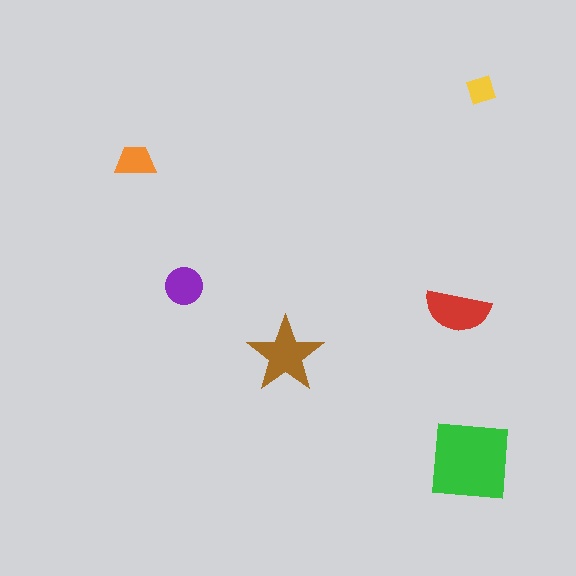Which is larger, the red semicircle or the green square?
The green square.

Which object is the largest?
The green square.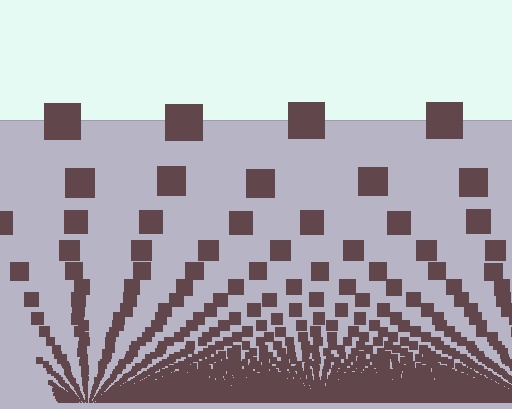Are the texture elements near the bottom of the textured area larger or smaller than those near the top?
Smaller. The gradient is inverted — elements near the bottom are smaller and denser.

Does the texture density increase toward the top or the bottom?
Density increases toward the bottom.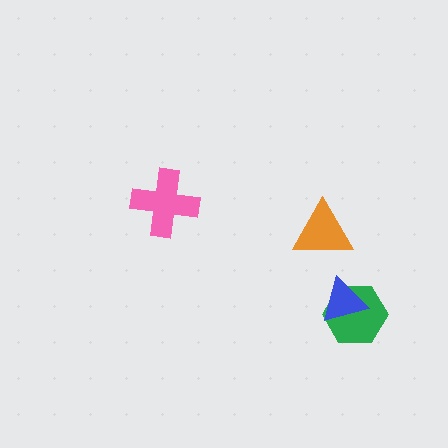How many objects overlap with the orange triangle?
0 objects overlap with the orange triangle.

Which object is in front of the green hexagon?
The blue triangle is in front of the green hexagon.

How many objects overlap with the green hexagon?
1 object overlaps with the green hexagon.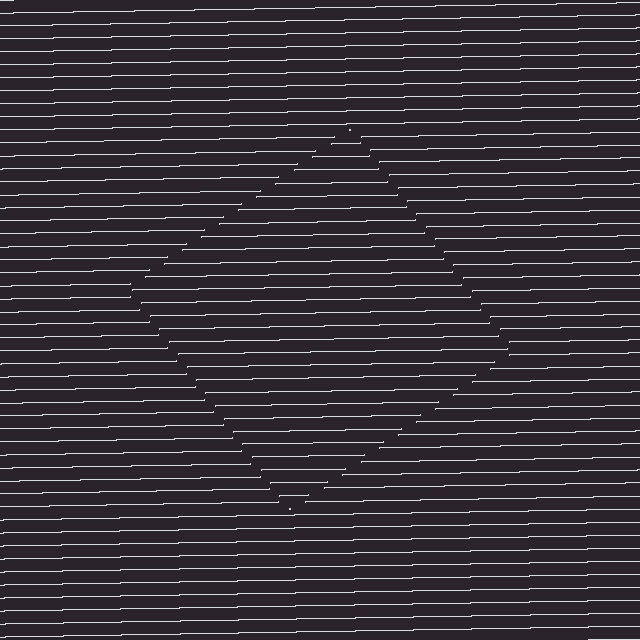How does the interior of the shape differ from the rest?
The interior of the shape contains the same grating, shifted by half a period — the contour is defined by the phase discontinuity where line-ends from the inner and outer gratings abut.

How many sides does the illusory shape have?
4 sides — the line-ends trace a square.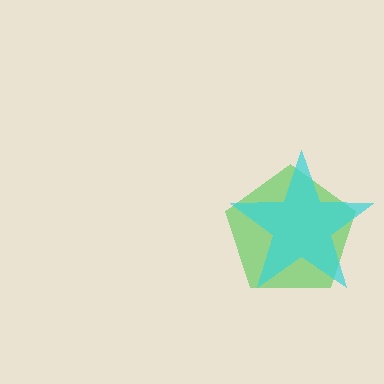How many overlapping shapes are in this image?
There are 2 overlapping shapes in the image.